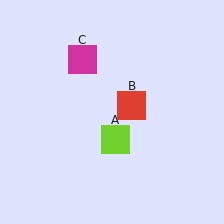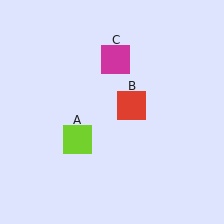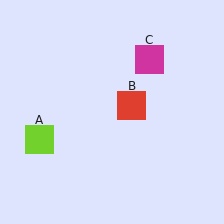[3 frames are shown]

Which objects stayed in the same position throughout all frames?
Red square (object B) remained stationary.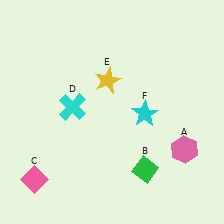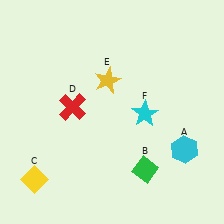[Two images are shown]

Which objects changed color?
A changed from pink to cyan. C changed from pink to yellow. D changed from cyan to red.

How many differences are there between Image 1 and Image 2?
There are 3 differences between the two images.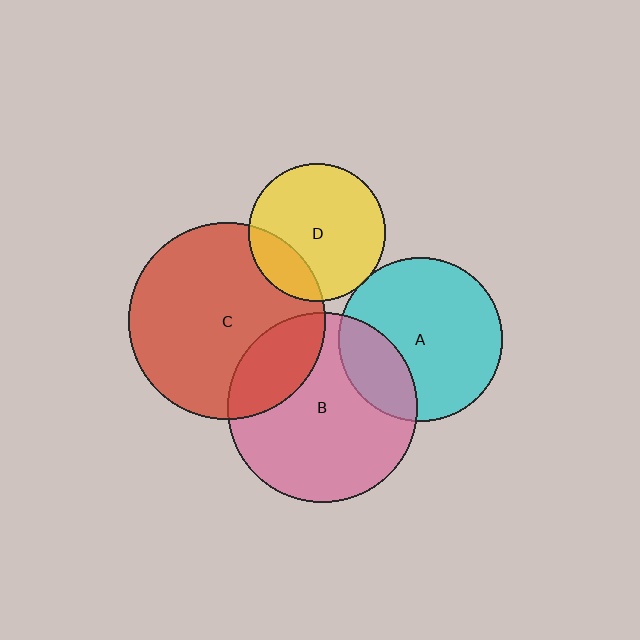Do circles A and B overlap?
Yes.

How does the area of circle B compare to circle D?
Approximately 1.9 times.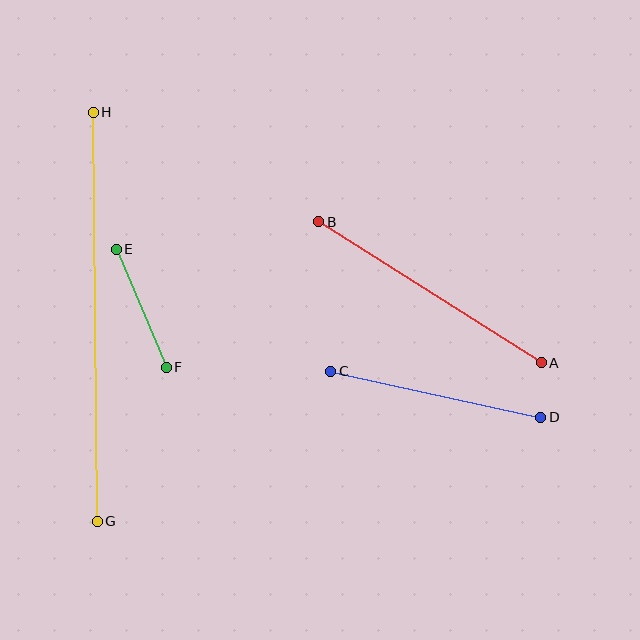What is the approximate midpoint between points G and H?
The midpoint is at approximately (95, 317) pixels.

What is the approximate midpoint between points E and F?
The midpoint is at approximately (141, 308) pixels.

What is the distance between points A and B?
The distance is approximately 263 pixels.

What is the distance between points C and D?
The distance is approximately 215 pixels.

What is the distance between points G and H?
The distance is approximately 409 pixels.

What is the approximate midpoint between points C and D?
The midpoint is at approximately (436, 394) pixels.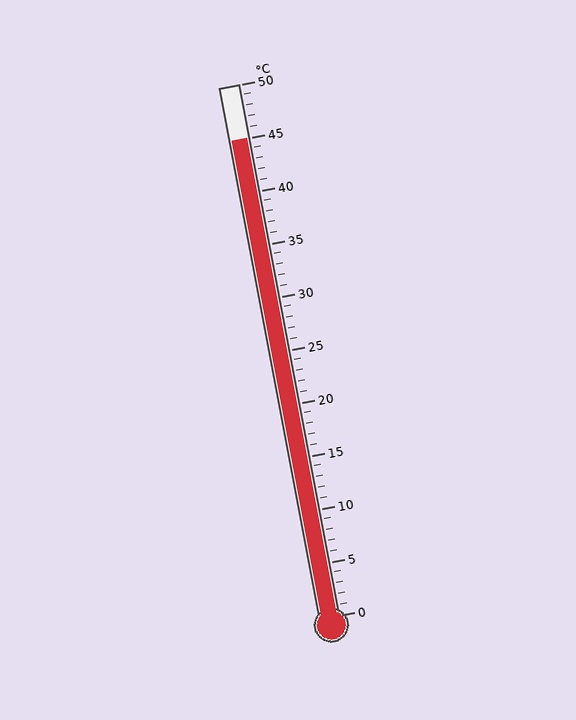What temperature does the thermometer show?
The thermometer shows approximately 45°C.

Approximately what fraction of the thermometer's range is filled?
The thermometer is filled to approximately 90% of its range.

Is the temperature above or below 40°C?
The temperature is above 40°C.